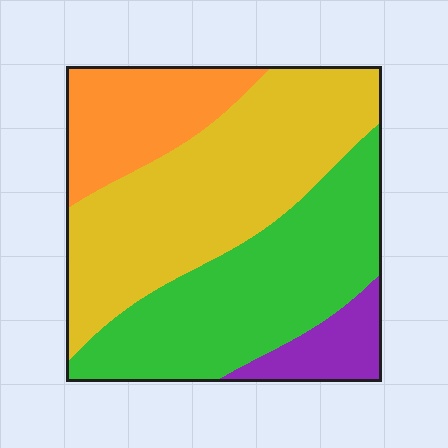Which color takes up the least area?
Purple, at roughly 10%.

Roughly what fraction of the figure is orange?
Orange takes up about one sixth (1/6) of the figure.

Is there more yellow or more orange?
Yellow.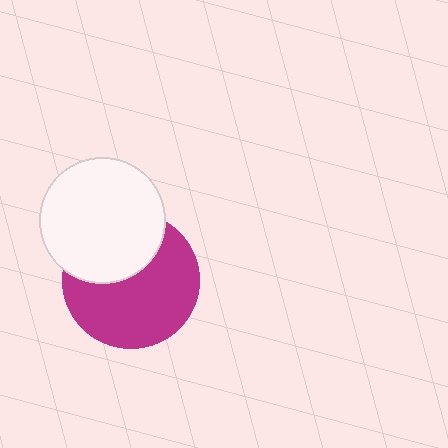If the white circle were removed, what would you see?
You would see the complete magenta circle.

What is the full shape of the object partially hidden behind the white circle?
The partially hidden object is a magenta circle.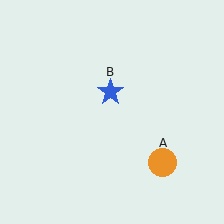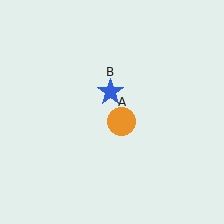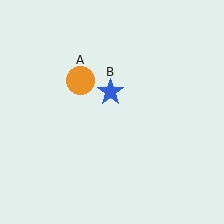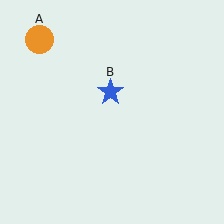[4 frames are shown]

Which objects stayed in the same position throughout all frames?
Blue star (object B) remained stationary.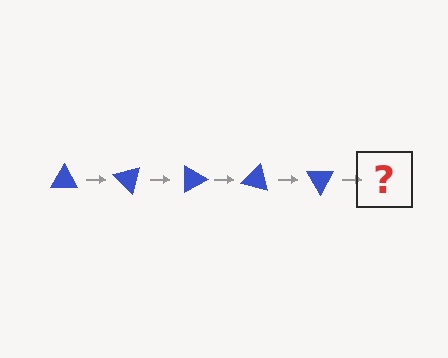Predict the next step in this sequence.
The next step is a blue triangle rotated 225 degrees.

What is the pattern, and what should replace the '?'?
The pattern is that the triangle rotates 45 degrees each step. The '?' should be a blue triangle rotated 225 degrees.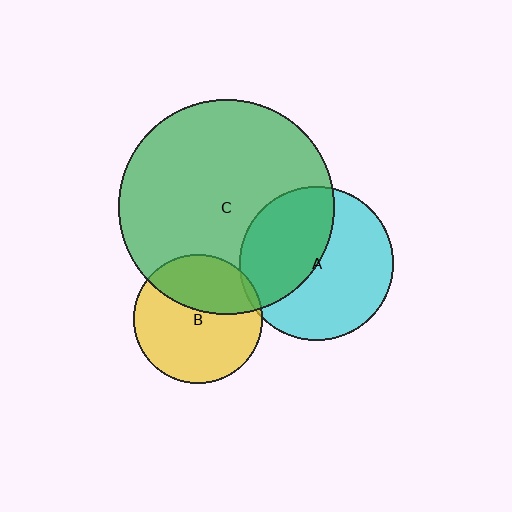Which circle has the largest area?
Circle C (green).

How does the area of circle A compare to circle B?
Approximately 1.4 times.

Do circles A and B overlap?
Yes.